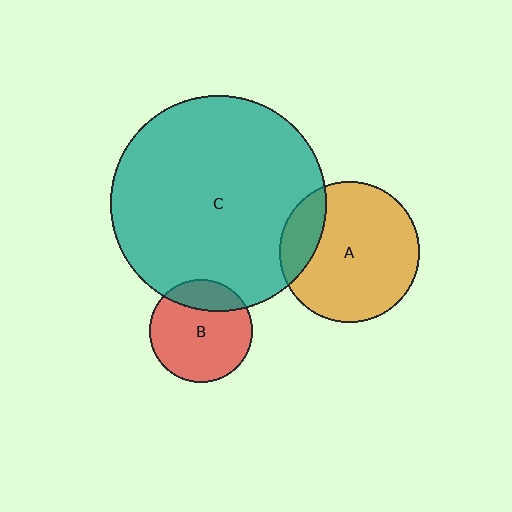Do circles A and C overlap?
Yes.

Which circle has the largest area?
Circle C (teal).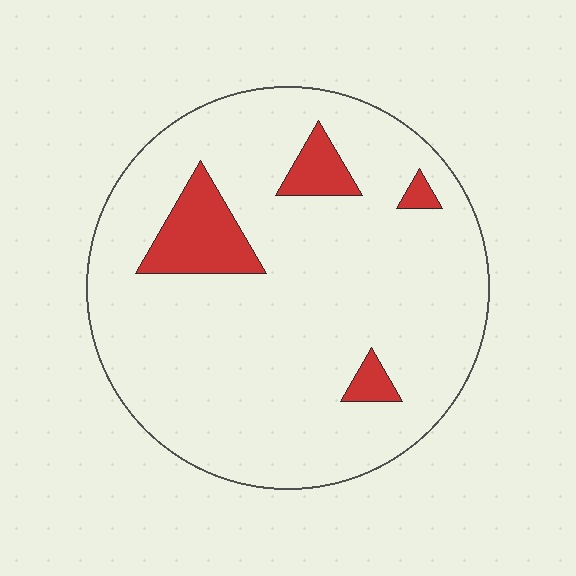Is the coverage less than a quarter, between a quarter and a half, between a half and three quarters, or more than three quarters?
Less than a quarter.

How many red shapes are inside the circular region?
4.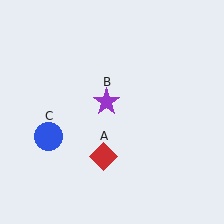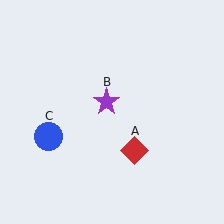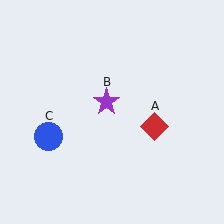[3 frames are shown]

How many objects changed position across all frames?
1 object changed position: red diamond (object A).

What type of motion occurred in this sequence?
The red diamond (object A) rotated counterclockwise around the center of the scene.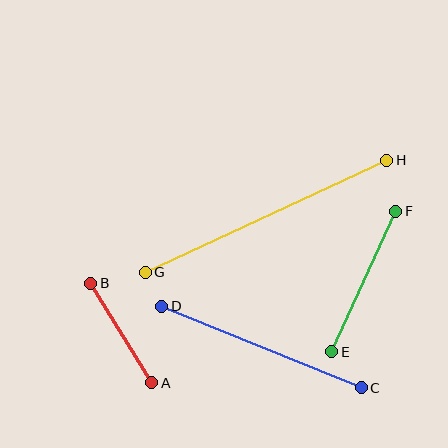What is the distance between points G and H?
The distance is approximately 266 pixels.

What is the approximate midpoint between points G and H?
The midpoint is at approximately (266, 216) pixels.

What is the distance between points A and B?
The distance is approximately 117 pixels.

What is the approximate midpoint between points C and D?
The midpoint is at approximately (262, 347) pixels.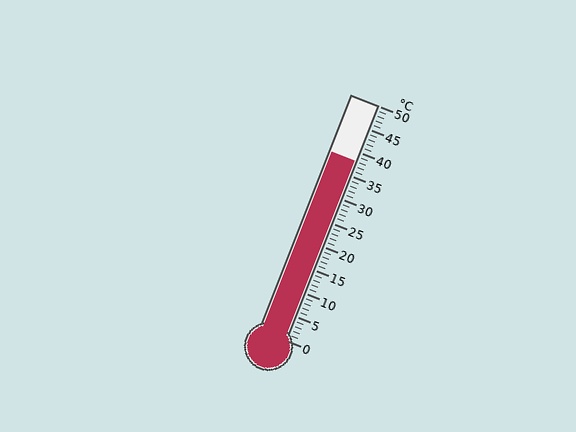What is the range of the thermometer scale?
The thermometer scale ranges from 0°C to 50°C.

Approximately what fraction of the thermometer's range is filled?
The thermometer is filled to approximately 75% of its range.